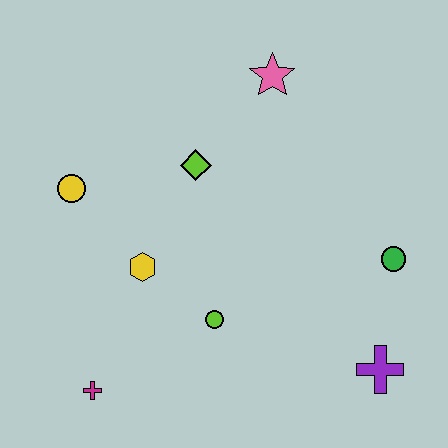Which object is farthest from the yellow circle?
The purple cross is farthest from the yellow circle.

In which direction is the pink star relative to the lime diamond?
The pink star is above the lime diamond.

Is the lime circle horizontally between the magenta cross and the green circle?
Yes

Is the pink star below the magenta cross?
No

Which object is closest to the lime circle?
The yellow hexagon is closest to the lime circle.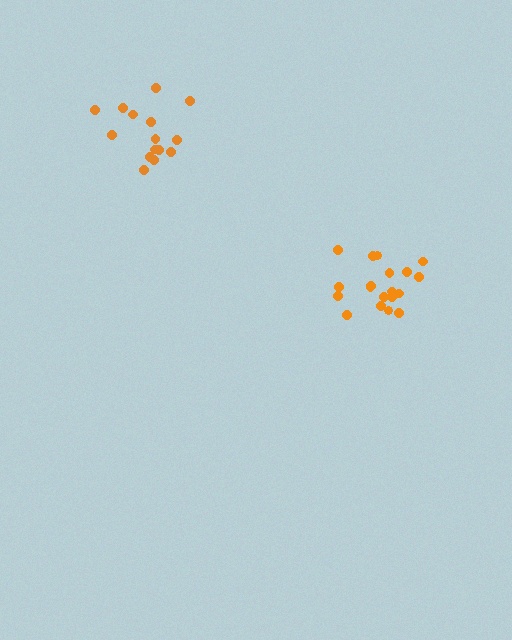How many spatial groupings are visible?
There are 2 spatial groupings.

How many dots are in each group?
Group 1: 15 dots, Group 2: 19 dots (34 total).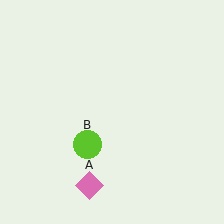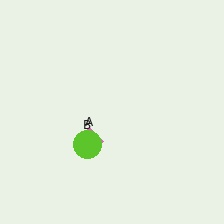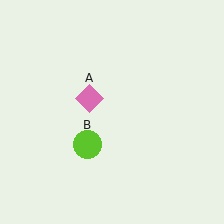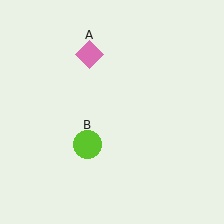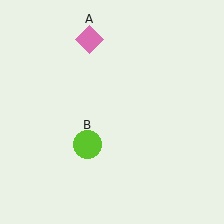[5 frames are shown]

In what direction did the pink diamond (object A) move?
The pink diamond (object A) moved up.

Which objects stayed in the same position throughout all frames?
Lime circle (object B) remained stationary.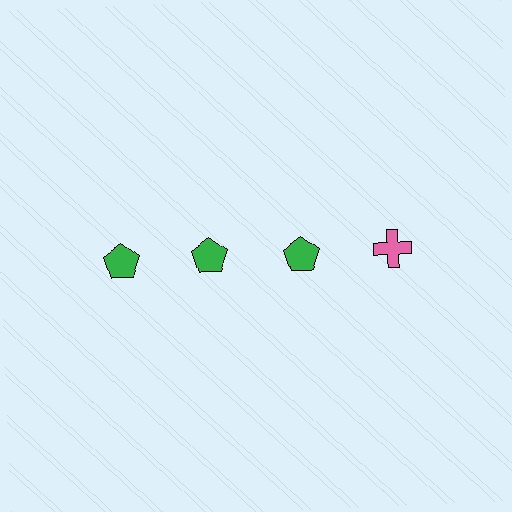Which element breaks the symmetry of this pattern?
The pink cross in the top row, second from right column breaks the symmetry. All other shapes are green pentagons.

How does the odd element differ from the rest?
It differs in both color (pink instead of green) and shape (cross instead of pentagon).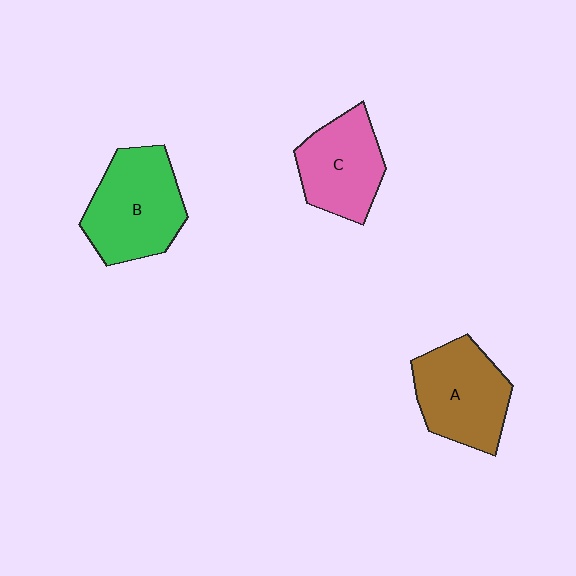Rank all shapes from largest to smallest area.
From largest to smallest: B (green), A (brown), C (pink).